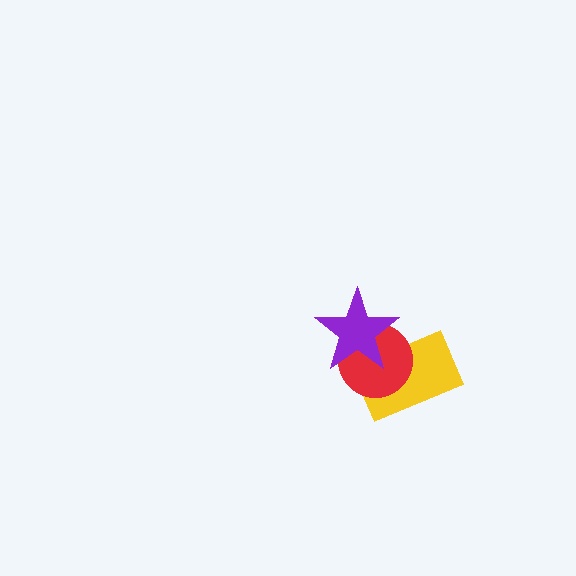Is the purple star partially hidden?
No, no other shape covers it.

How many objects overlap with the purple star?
2 objects overlap with the purple star.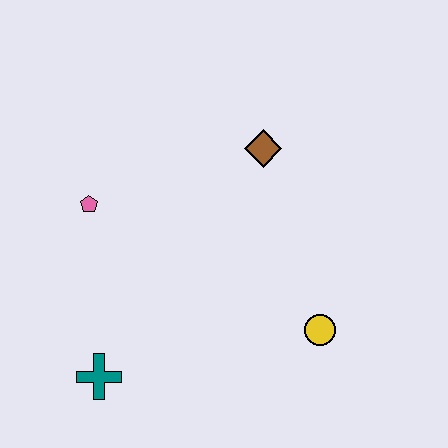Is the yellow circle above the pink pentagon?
No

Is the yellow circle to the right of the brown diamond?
Yes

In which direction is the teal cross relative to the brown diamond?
The teal cross is below the brown diamond.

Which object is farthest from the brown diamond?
The teal cross is farthest from the brown diamond.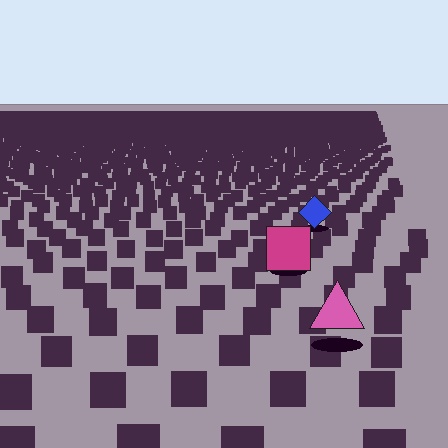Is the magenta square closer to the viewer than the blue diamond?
Yes. The magenta square is closer — you can tell from the texture gradient: the ground texture is coarser near it.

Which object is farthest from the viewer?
The blue diamond is farthest from the viewer. It appears smaller and the ground texture around it is denser.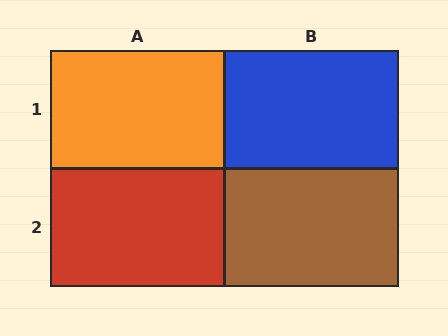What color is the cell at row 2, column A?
Red.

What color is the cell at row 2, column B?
Brown.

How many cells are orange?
1 cell is orange.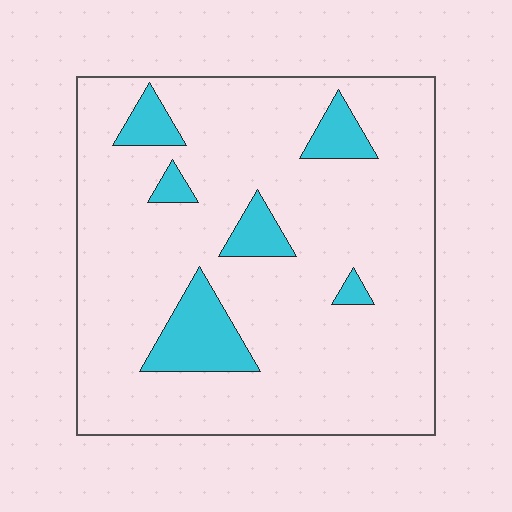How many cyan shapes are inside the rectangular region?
6.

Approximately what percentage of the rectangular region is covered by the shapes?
Approximately 15%.